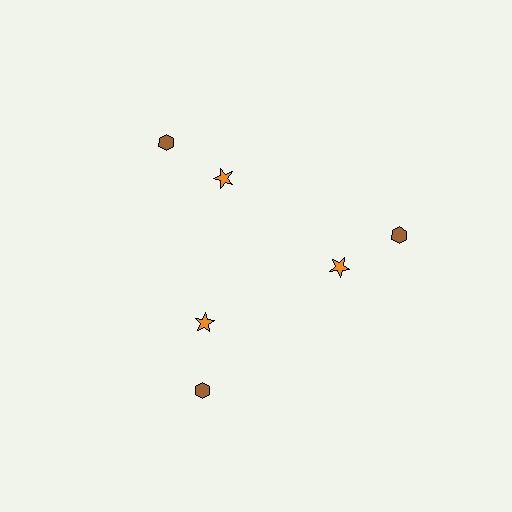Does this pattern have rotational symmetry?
Yes, this pattern has 3-fold rotational symmetry. It looks the same after rotating 120 degrees around the center.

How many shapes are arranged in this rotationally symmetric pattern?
There are 6 shapes, arranged in 3 groups of 2.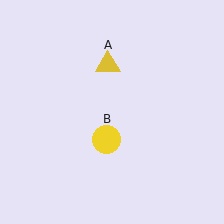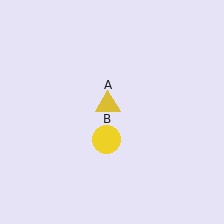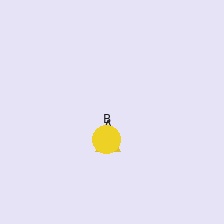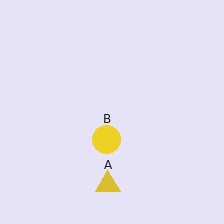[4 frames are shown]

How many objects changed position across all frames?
1 object changed position: yellow triangle (object A).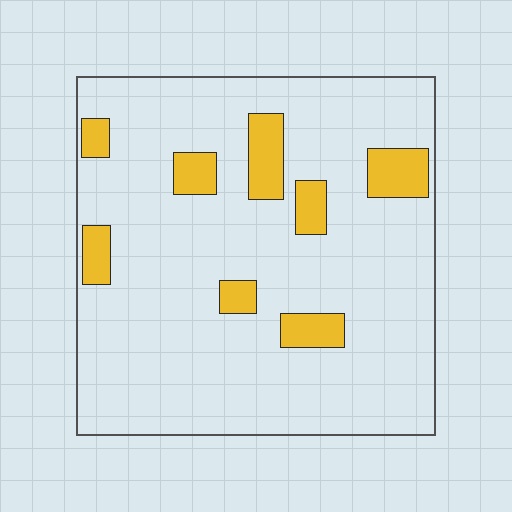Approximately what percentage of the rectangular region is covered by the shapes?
Approximately 15%.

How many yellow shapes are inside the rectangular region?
8.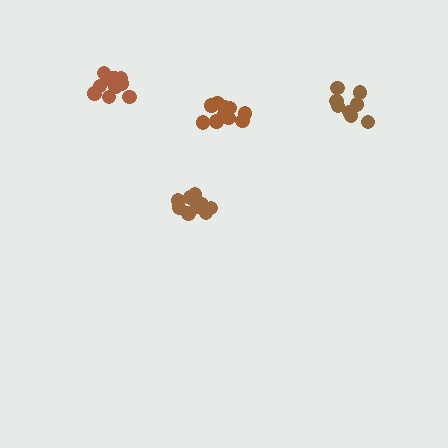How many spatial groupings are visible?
There are 4 spatial groupings.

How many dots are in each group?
Group 1: 11 dots, Group 2: 9 dots, Group 3: 8 dots, Group 4: 12 dots (40 total).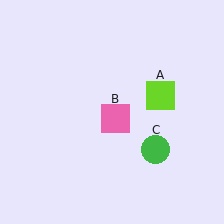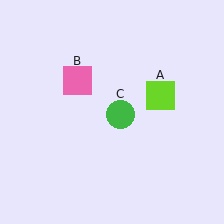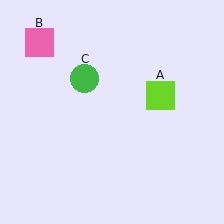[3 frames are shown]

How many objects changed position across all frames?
2 objects changed position: pink square (object B), green circle (object C).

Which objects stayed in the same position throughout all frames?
Lime square (object A) remained stationary.